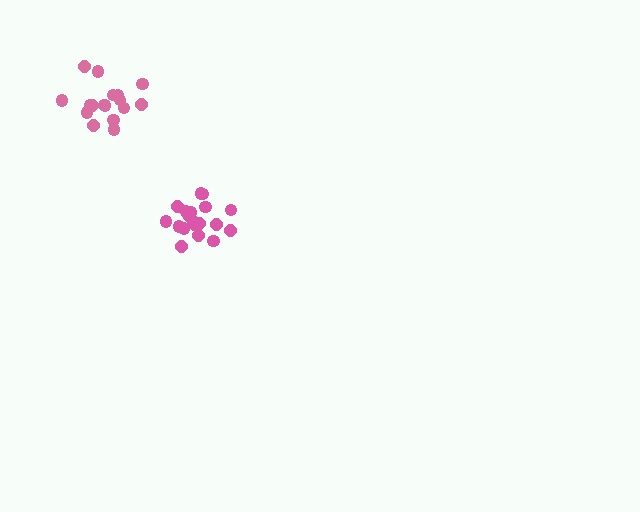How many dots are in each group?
Group 1: 19 dots, Group 2: 17 dots (36 total).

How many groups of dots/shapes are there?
There are 2 groups.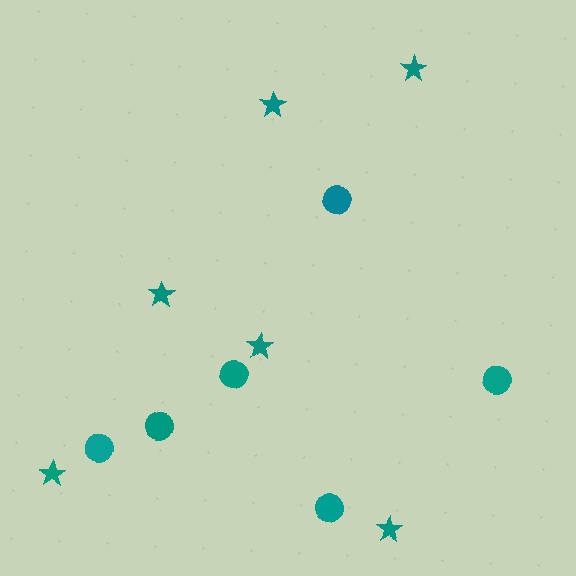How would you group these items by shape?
There are 2 groups: one group of stars (6) and one group of circles (6).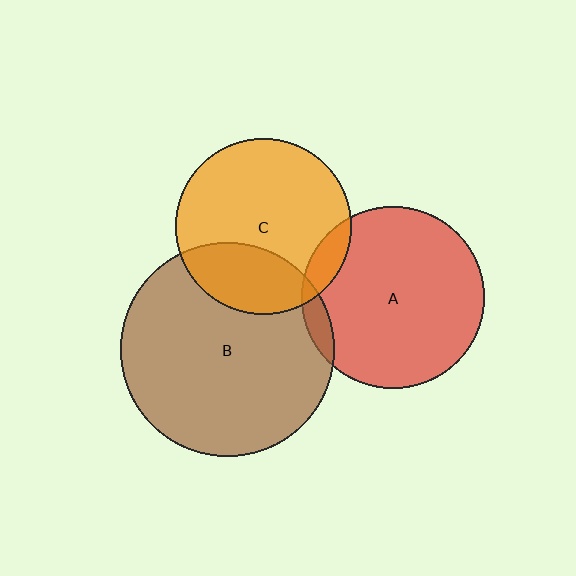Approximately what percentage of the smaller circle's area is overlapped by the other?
Approximately 30%.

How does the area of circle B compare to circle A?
Approximately 1.4 times.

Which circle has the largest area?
Circle B (brown).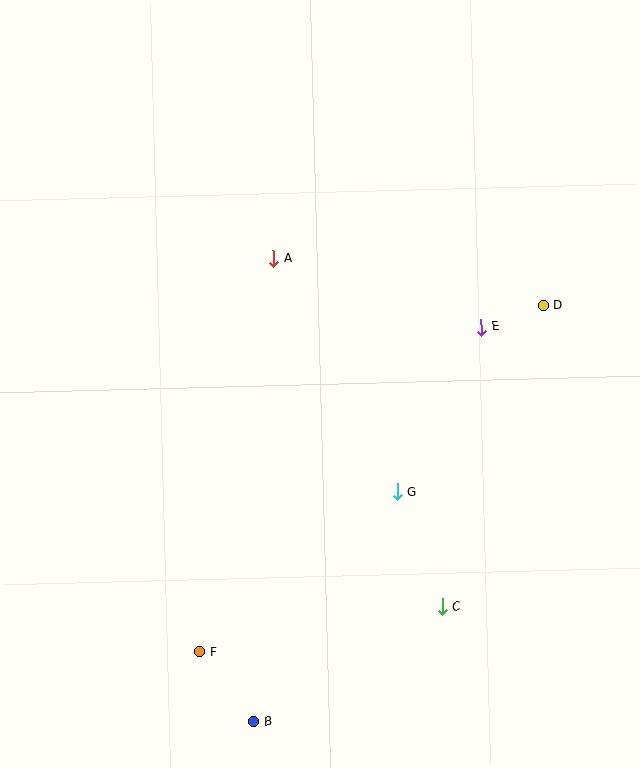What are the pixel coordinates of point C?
Point C is at (442, 607).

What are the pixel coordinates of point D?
Point D is at (543, 305).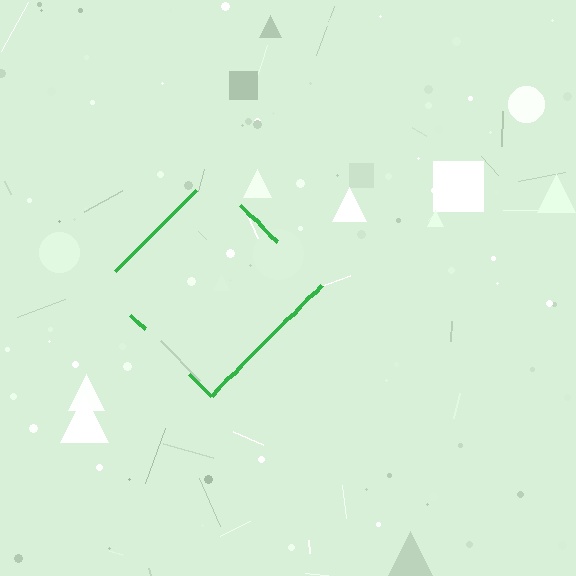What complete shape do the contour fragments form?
The contour fragments form a diamond.